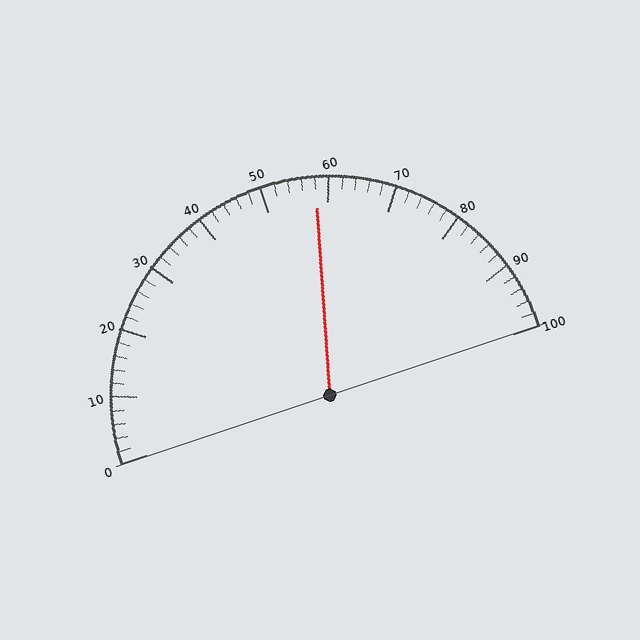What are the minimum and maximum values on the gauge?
The gauge ranges from 0 to 100.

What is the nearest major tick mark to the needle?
The nearest major tick mark is 60.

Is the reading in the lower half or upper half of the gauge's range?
The reading is in the upper half of the range (0 to 100).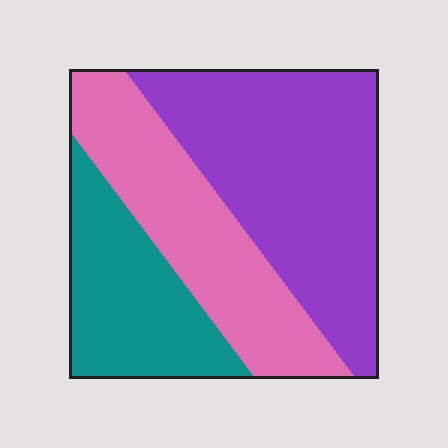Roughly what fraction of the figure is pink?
Pink covers roughly 30% of the figure.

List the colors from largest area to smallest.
From largest to smallest: purple, pink, teal.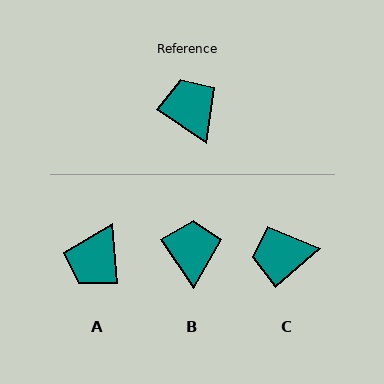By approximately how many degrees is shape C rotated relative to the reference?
Approximately 76 degrees counter-clockwise.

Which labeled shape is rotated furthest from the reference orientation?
A, about 129 degrees away.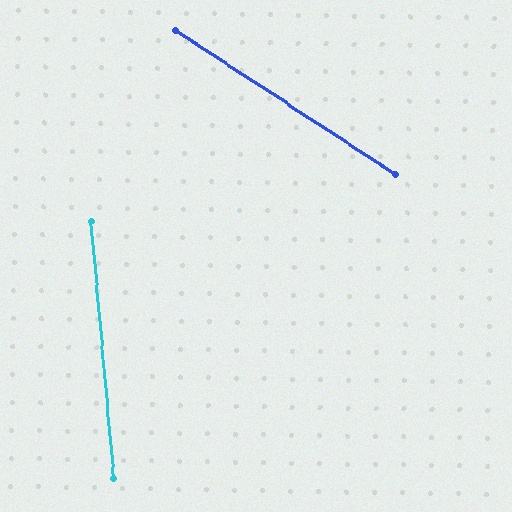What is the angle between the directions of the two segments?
Approximately 52 degrees.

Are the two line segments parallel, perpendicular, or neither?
Neither parallel nor perpendicular — they differ by about 52°.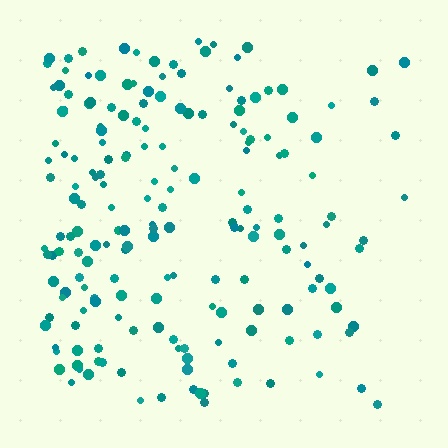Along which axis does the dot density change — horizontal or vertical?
Horizontal.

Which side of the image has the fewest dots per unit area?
The right.